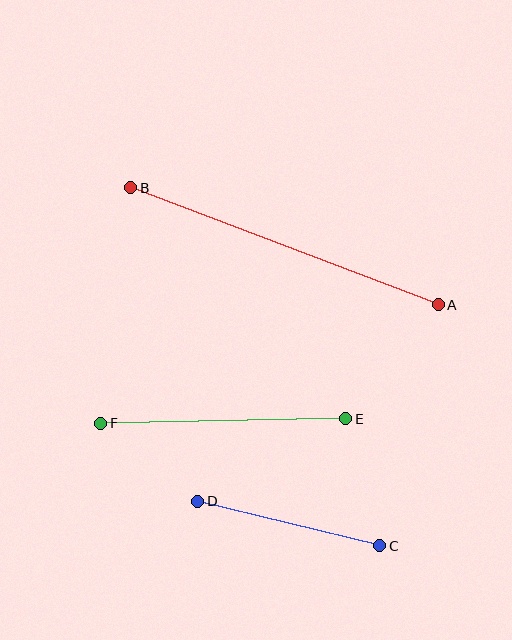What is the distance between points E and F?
The distance is approximately 245 pixels.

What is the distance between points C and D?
The distance is approximately 187 pixels.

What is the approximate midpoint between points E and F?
The midpoint is at approximately (223, 421) pixels.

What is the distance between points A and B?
The distance is approximately 329 pixels.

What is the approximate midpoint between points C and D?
The midpoint is at approximately (289, 524) pixels.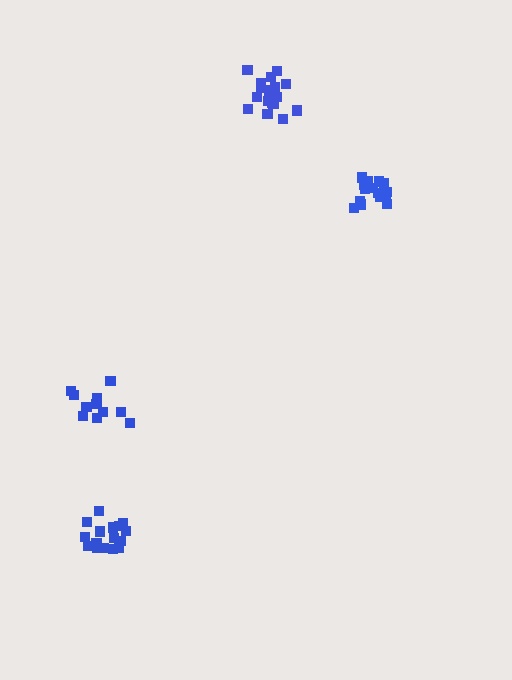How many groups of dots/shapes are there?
There are 4 groups.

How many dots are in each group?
Group 1: 15 dots, Group 2: 12 dots, Group 3: 16 dots, Group 4: 18 dots (61 total).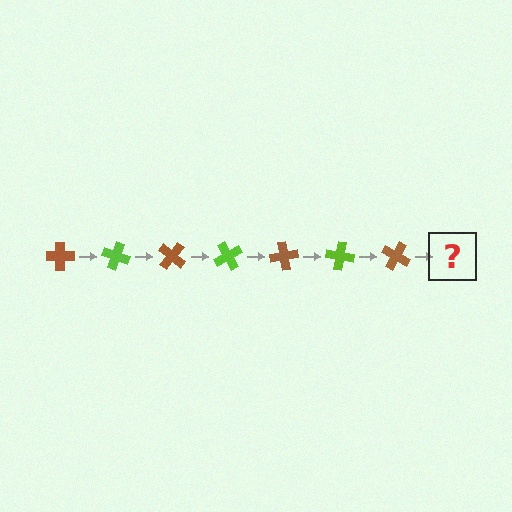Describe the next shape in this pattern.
It should be a lime cross, rotated 140 degrees from the start.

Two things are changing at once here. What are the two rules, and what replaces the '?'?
The two rules are that it rotates 20 degrees each step and the color cycles through brown and lime. The '?' should be a lime cross, rotated 140 degrees from the start.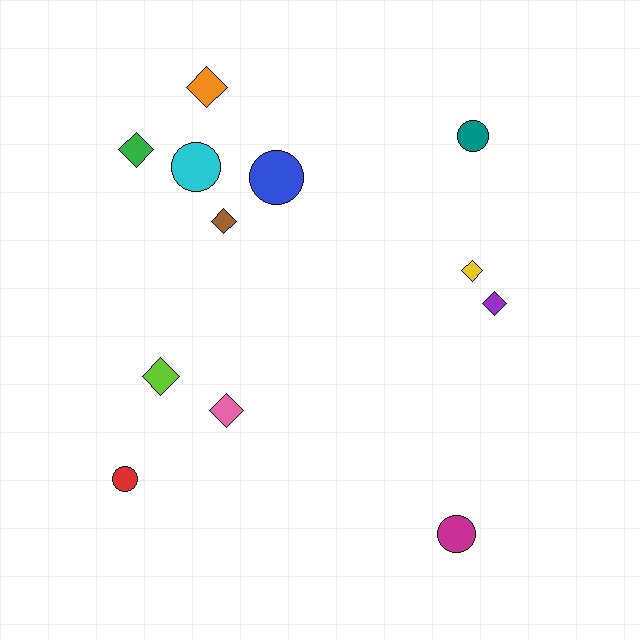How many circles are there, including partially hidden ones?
There are 5 circles.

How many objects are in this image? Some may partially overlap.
There are 12 objects.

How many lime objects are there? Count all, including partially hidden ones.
There is 1 lime object.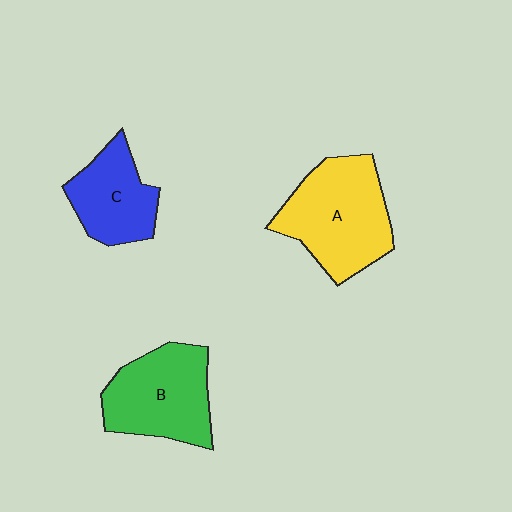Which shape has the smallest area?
Shape C (blue).